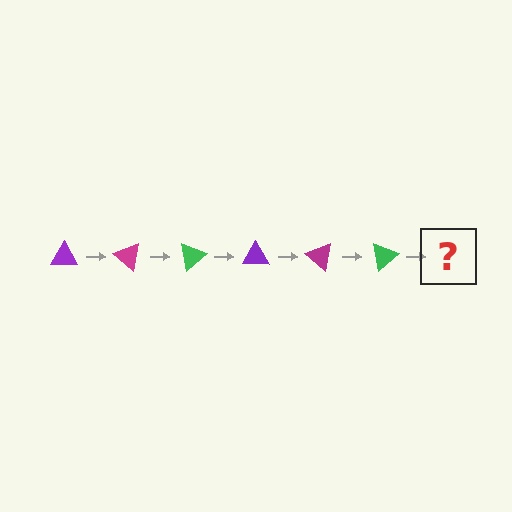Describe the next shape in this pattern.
It should be a purple triangle, rotated 240 degrees from the start.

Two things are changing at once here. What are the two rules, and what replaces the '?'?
The two rules are that it rotates 40 degrees each step and the color cycles through purple, magenta, and green. The '?' should be a purple triangle, rotated 240 degrees from the start.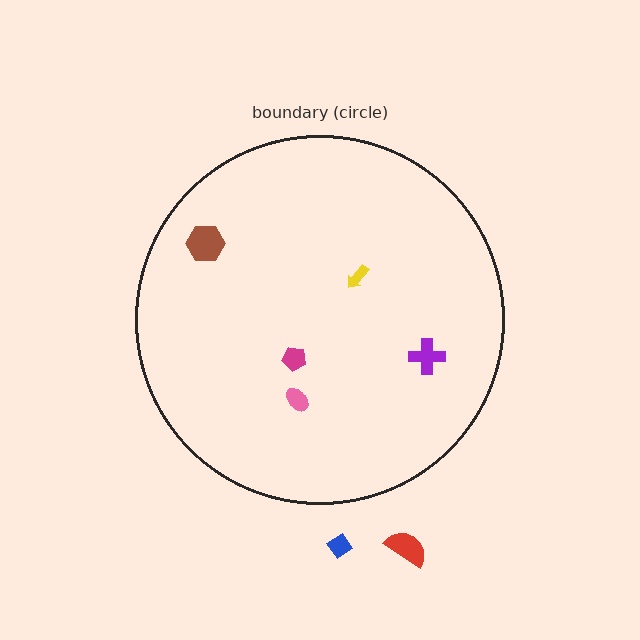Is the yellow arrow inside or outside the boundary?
Inside.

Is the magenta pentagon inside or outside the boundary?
Inside.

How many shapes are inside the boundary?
5 inside, 2 outside.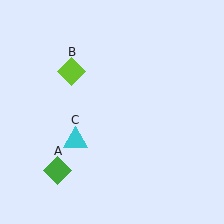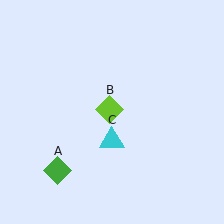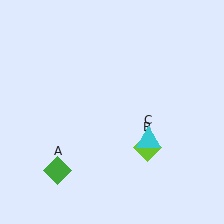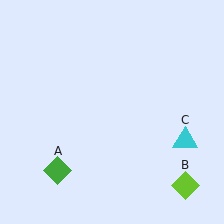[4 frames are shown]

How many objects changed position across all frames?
2 objects changed position: lime diamond (object B), cyan triangle (object C).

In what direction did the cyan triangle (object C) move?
The cyan triangle (object C) moved right.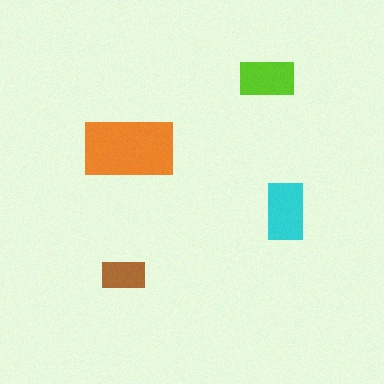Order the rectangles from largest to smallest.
the orange one, the cyan one, the lime one, the brown one.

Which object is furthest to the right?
The cyan rectangle is rightmost.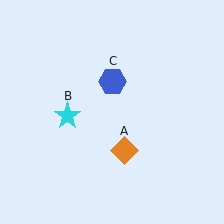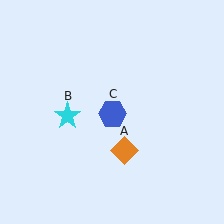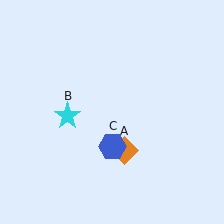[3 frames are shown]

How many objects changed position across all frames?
1 object changed position: blue hexagon (object C).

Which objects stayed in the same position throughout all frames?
Orange diamond (object A) and cyan star (object B) remained stationary.